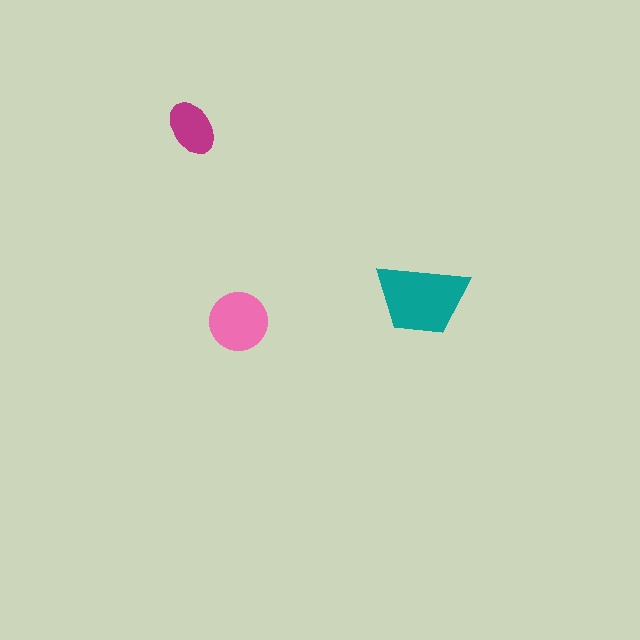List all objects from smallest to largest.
The magenta ellipse, the pink circle, the teal trapezoid.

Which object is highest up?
The magenta ellipse is topmost.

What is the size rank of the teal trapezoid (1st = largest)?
1st.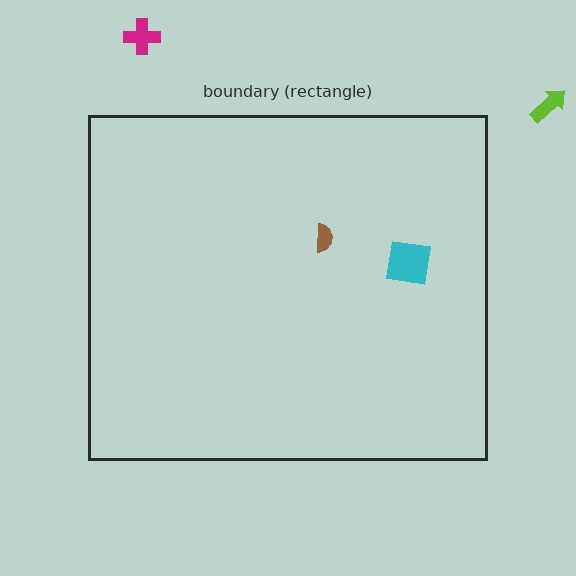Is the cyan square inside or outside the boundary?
Inside.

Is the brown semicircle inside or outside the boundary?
Inside.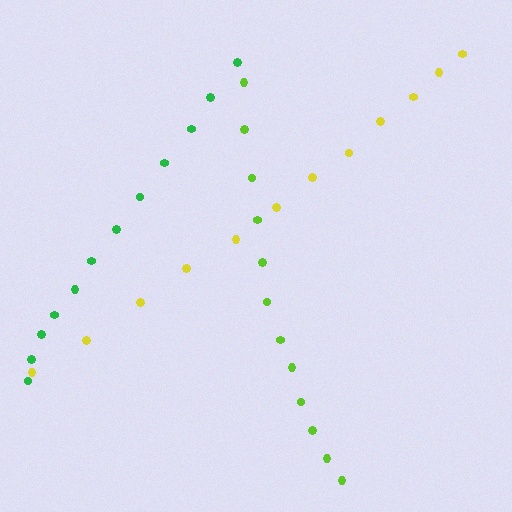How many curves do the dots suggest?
There are 3 distinct paths.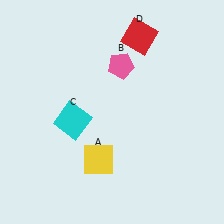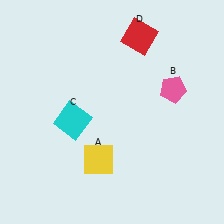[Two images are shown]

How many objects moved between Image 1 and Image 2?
1 object moved between the two images.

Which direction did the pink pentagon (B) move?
The pink pentagon (B) moved right.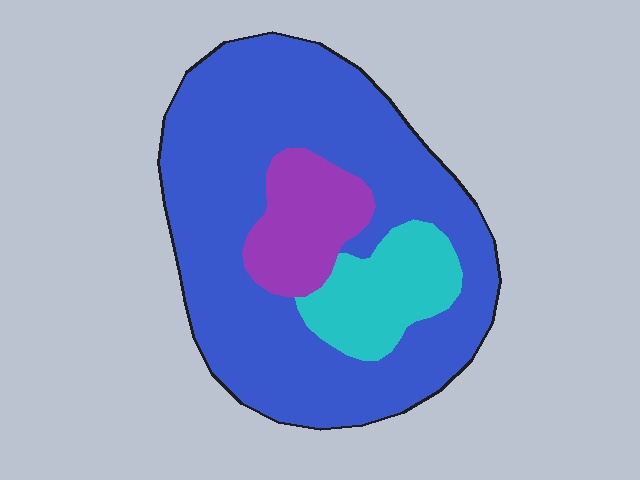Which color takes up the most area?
Blue, at roughly 75%.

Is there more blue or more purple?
Blue.